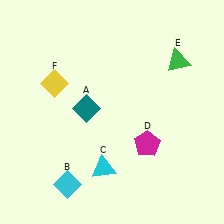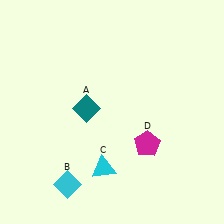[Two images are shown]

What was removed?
The green triangle (E), the yellow diamond (F) were removed in Image 2.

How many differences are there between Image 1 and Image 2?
There are 2 differences between the two images.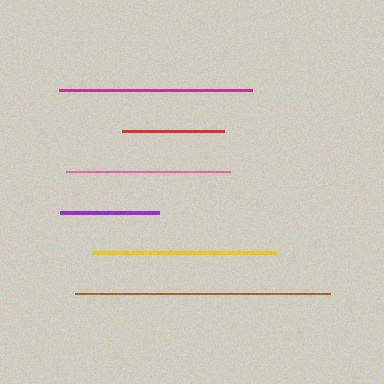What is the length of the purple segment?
The purple segment is approximately 99 pixels long.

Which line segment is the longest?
The brown line is the longest at approximately 255 pixels.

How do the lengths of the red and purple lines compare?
The red and purple lines are approximately the same length.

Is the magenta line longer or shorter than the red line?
The magenta line is longer than the red line.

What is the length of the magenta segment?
The magenta segment is approximately 193 pixels long.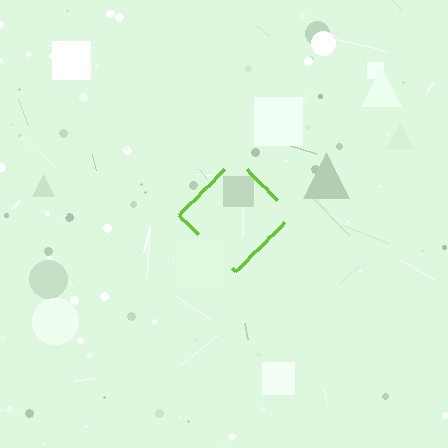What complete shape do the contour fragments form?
The contour fragments form a diamond.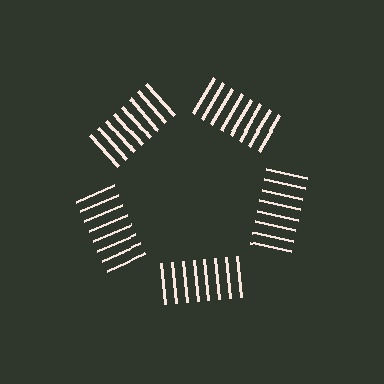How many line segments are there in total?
40 — 8 along each of the 5 edges.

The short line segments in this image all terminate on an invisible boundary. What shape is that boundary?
An illusory pentagon — the line segments terminate on its edges but no continuous stroke is drawn.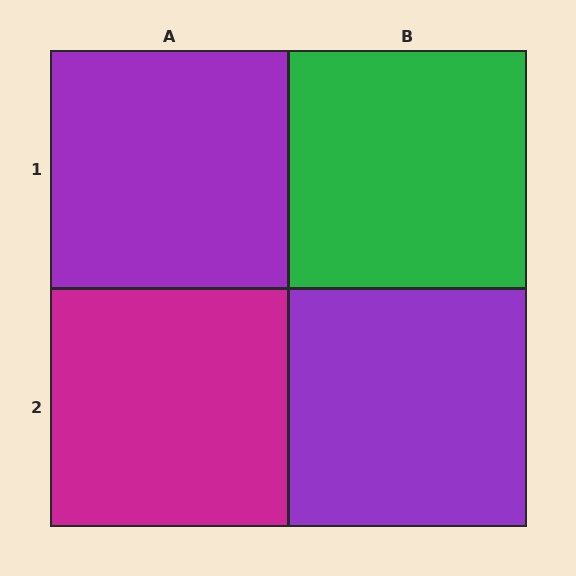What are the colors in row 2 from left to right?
Magenta, purple.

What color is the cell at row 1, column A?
Purple.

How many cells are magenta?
1 cell is magenta.